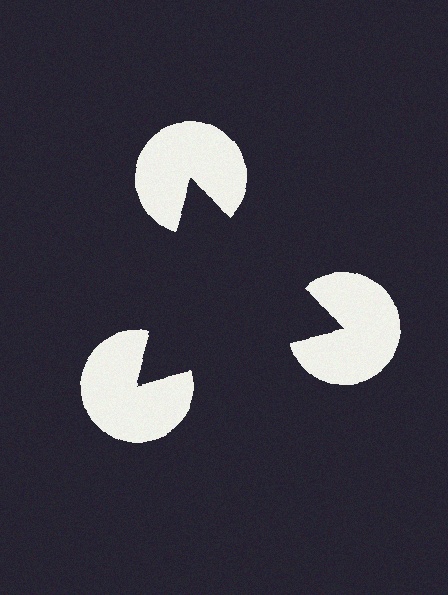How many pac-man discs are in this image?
There are 3 — one at each vertex of the illusory triangle.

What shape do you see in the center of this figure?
An illusory triangle — its edges are inferred from the aligned wedge cuts in the pac-man discs, not physically drawn.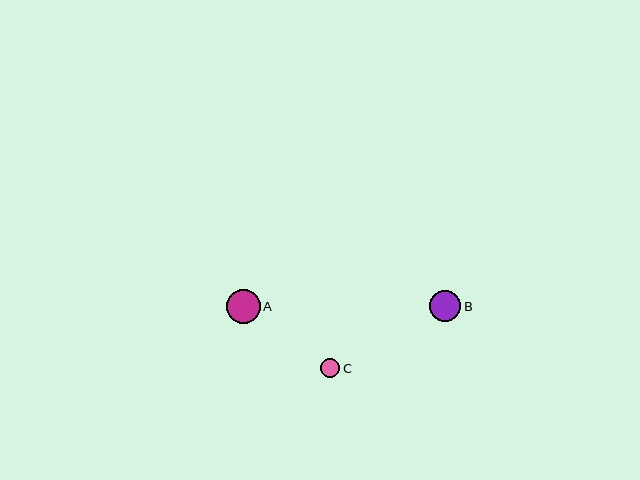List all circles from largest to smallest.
From largest to smallest: A, B, C.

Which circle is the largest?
Circle A is the largest with a size of approximately 34 pixels.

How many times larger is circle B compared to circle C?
Circle B is approximately 1.6 times the size of circle C.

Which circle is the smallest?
Circle C is the smallest with a size of approximately 20 pixels.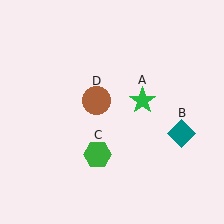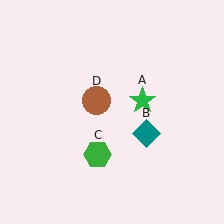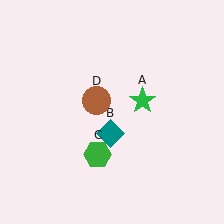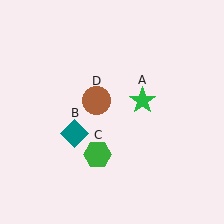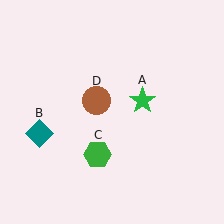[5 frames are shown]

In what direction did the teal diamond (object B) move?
The teal diamond (object B) moved left.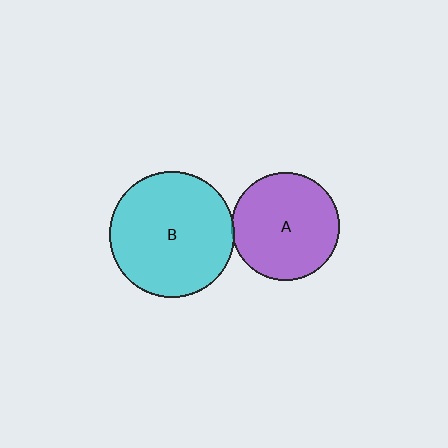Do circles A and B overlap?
Yes.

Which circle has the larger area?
Circle B (cyan).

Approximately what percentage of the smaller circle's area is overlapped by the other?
Approximately 5%.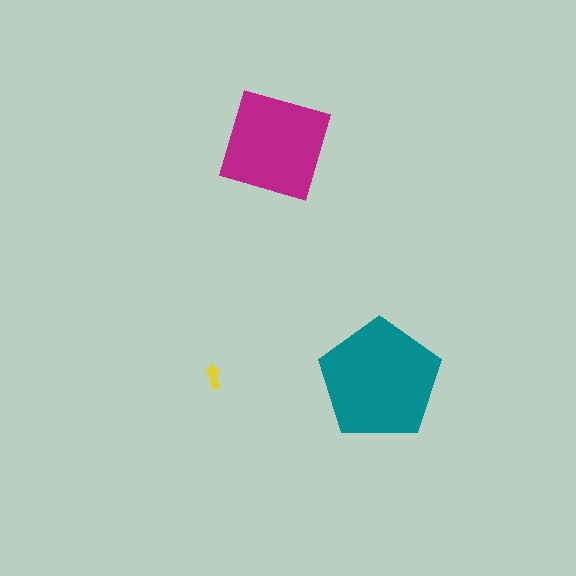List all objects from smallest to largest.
The yellow arrow, the magenta square, the teal pentagon.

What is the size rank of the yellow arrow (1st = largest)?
3rd.